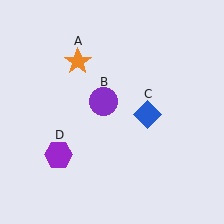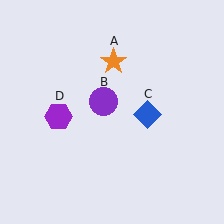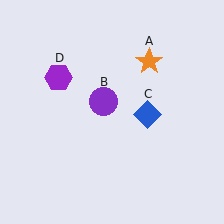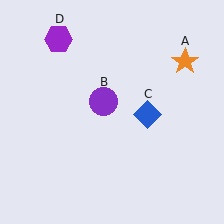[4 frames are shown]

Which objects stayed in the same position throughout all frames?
Purple circle (object B) and blue diamond (object C) remained stationary.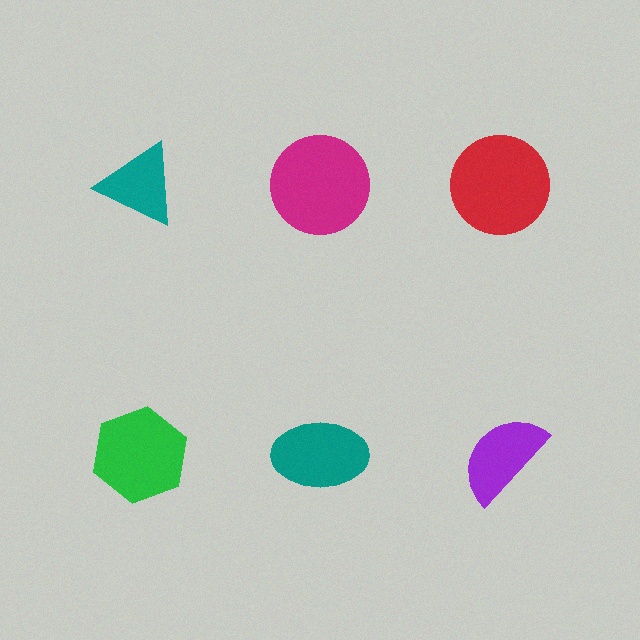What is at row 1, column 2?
A magenta circle.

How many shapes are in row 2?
3 shapes.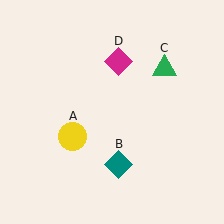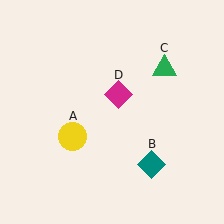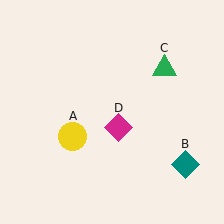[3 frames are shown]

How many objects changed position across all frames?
2 objects changed position: teal diamond (object B), magenta diamond (object D).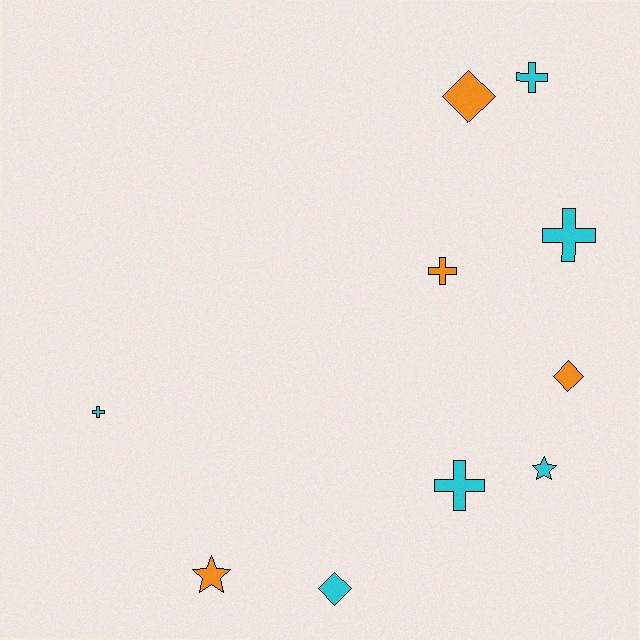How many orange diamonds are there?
There are 2 orange diamonds.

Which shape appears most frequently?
Cross, with 5 objects.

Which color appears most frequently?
Cyan, with 6 objects.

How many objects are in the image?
There are 10 objects.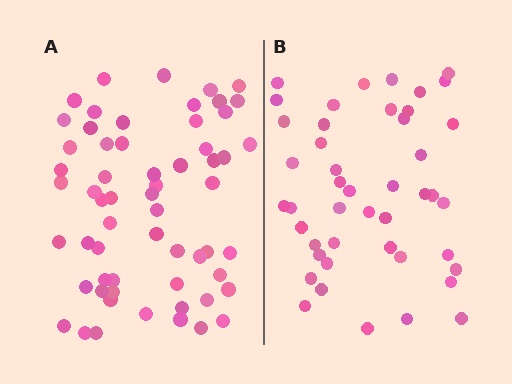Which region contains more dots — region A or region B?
Region A (the left region) has more dots.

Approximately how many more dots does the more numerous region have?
Region A has approximately 15 more dots than region B.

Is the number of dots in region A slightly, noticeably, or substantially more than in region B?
Region A has noticeably more, but not dramatically so. The ratio is roughly 1.3 to 1.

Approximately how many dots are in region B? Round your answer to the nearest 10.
About 40 dots. (The exact count is 45, which rounds to 40.)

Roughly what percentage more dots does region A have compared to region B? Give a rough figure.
About 35% more.